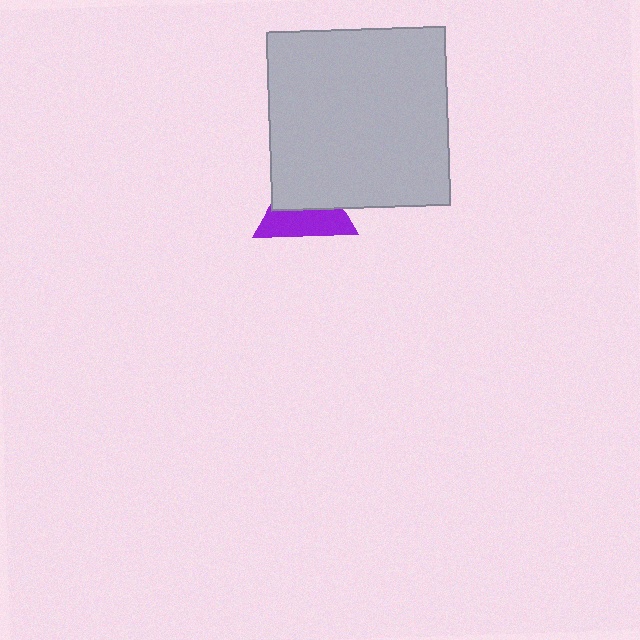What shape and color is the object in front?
The object in front is a light gray square.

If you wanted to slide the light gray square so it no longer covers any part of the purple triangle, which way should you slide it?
Slide it up — that is the most direct way to separate the two shapes.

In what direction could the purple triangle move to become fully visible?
The purple triangle could move down. That would shift it out from behind the light gray square entirely.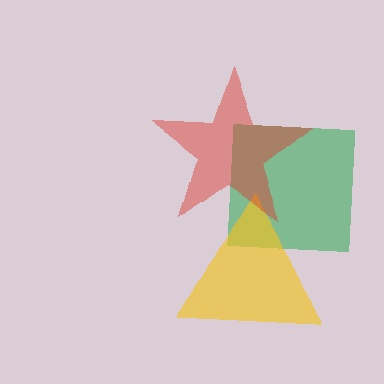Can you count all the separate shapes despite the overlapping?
Yes, there are 3 separate shapes.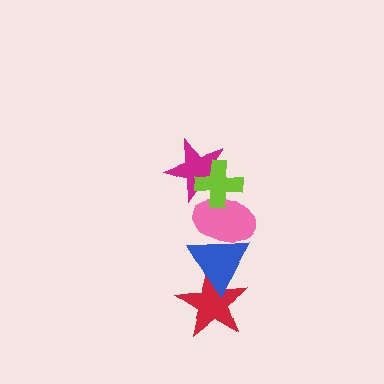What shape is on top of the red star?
The blue triangle is on top of the red star.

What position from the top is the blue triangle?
The blue triangle is 4th from the top.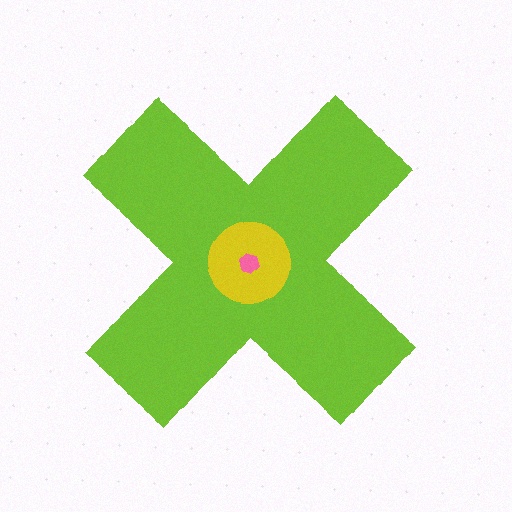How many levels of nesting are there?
3.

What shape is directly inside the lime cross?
The yellow circle.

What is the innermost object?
The pink hexagon.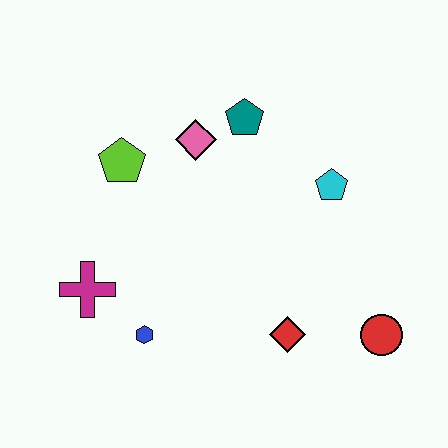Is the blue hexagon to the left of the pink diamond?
Yes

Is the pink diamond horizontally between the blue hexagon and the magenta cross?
No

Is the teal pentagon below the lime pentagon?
No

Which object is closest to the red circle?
The red diamond is closest to the red circle.